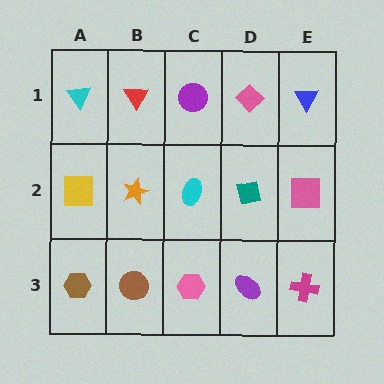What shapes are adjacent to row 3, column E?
A pink square (row 2, column E), a purple ellipse (row 3, column D).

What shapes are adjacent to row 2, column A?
A cyan triangle (row 1, column A), a brown hexagon (row 3, column A), an orange star (row 2, column B).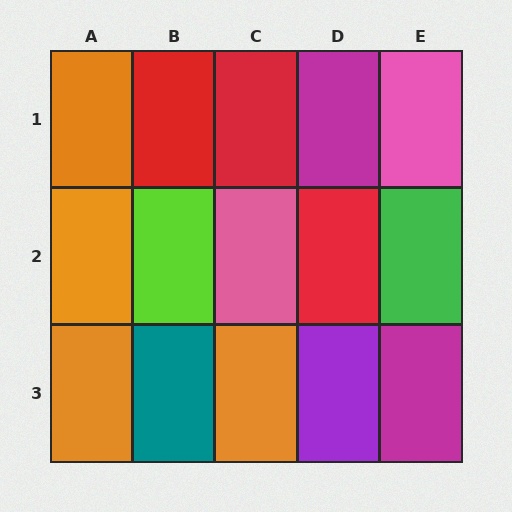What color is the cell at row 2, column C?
Pink.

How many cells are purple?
1 cell is purple.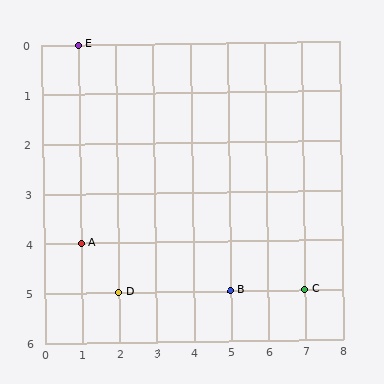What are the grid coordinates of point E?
Point E is at grid coordinates (1, 0).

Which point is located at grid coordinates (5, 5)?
Point B is at (5, 5).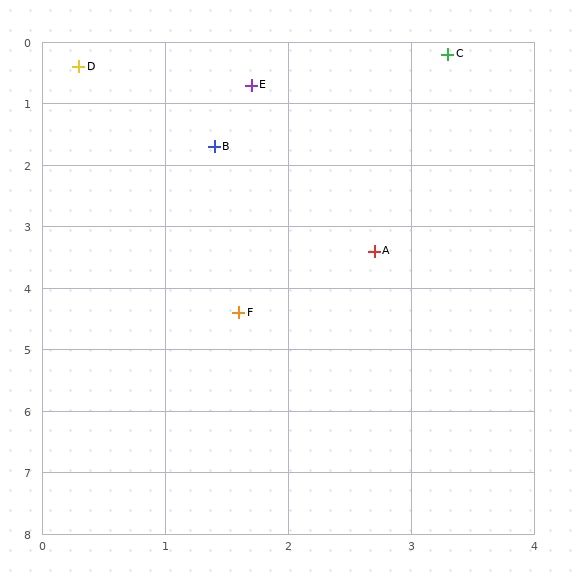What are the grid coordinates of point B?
Point B is at approximately (1.4, 1.7).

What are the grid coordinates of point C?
Point C is at approximately (3.3, 0.2).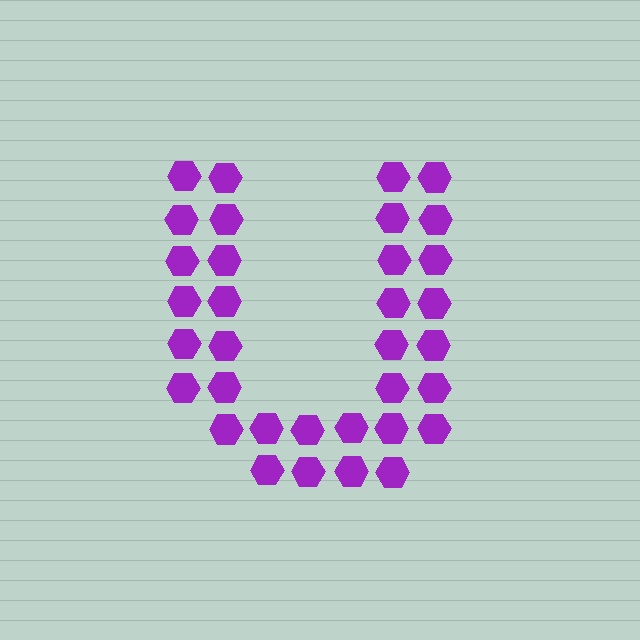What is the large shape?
The large shape is the letter U.